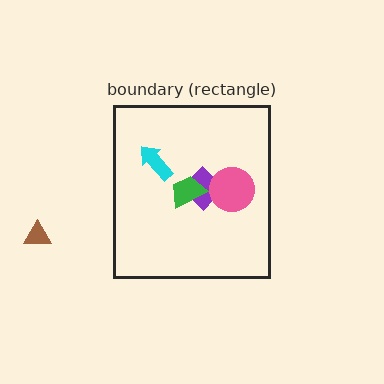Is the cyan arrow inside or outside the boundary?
Inside.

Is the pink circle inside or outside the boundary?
Inside.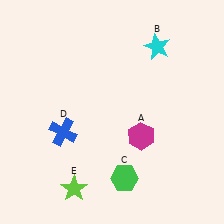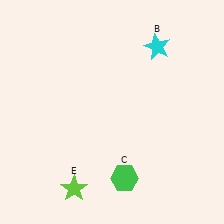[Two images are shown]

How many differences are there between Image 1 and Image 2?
There are 2 differences between the two images.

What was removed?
The blue cross (D), the magenta hexagon (A) were removed in Image 2.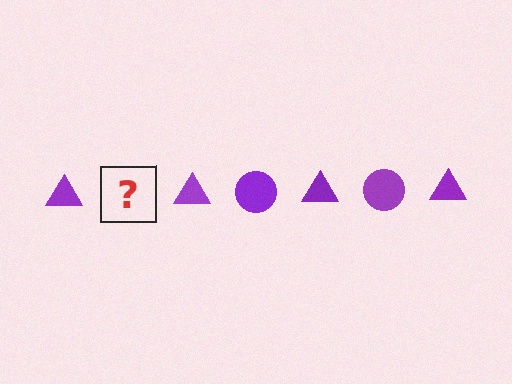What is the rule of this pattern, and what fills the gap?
The rule is that the pattern cycles through triangle, circle shapes in purple. The gap should be filled with a purple circle.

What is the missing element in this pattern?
The missing element is a purple circle.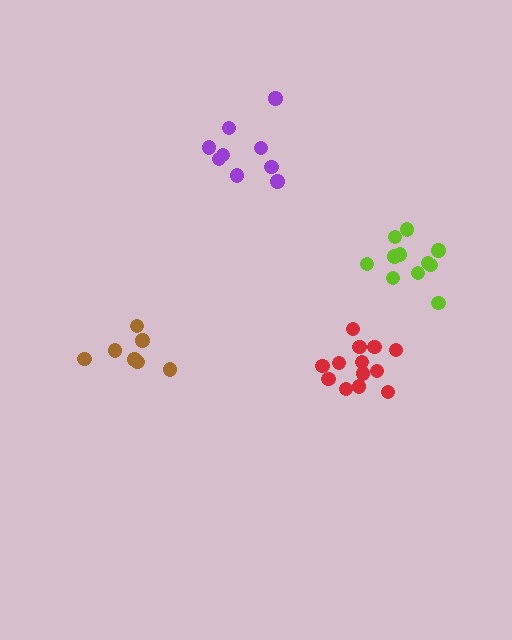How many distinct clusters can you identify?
There are 4 distinct clusters.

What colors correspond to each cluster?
The clusters are colored: red, purple, lime, brown.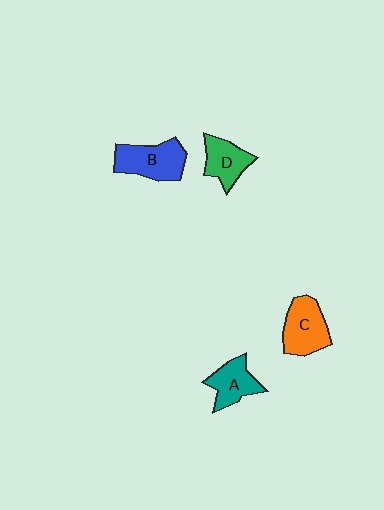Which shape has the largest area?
Shape B (blue).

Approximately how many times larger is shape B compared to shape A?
Approximately 1.3 times.